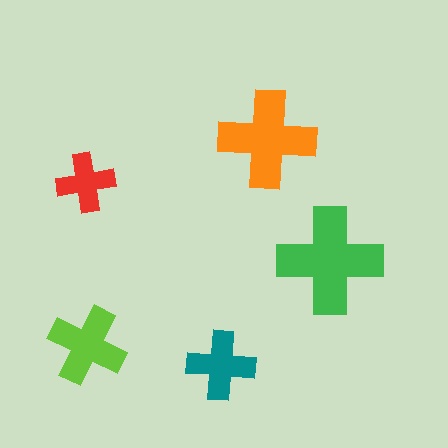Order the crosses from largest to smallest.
the green one, the orange one, the lime one, the teal one, the red one.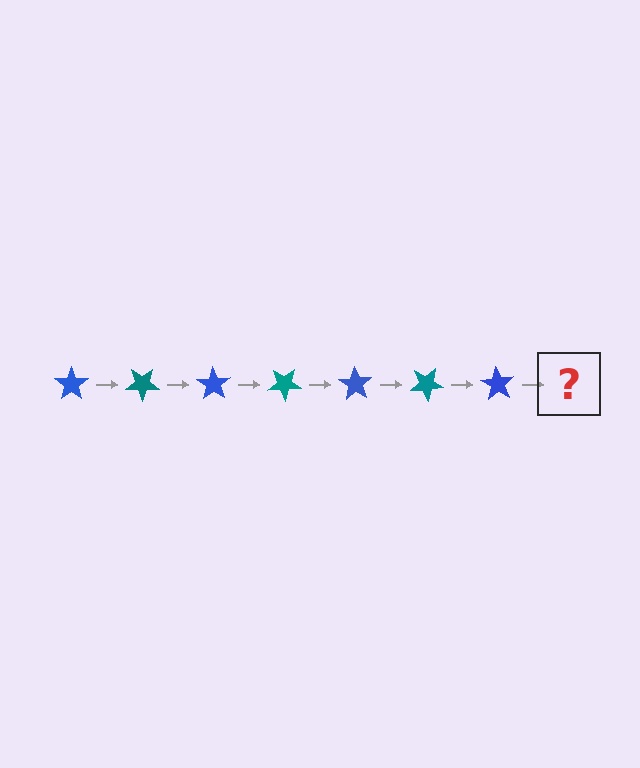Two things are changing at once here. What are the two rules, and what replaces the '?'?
The two rules are that it rotates 35 degrees each step and the color cycles through blue and teal. The '?' should be a teal star, rotated 245 degrees from the start.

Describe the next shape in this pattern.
It should be a teal star, rotated 245 degrees from the start.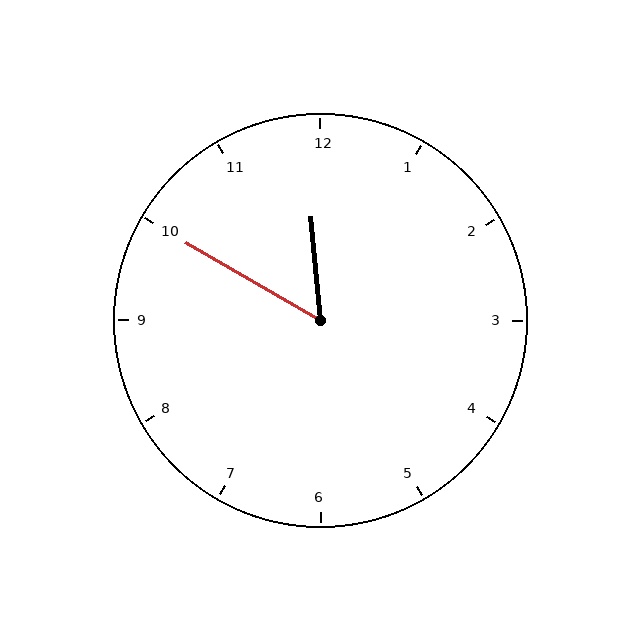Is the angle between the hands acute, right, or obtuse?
It is acute.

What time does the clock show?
11:50.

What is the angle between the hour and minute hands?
Approximately 55 degrees.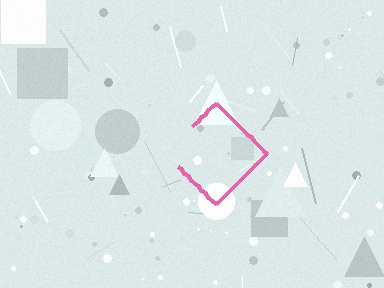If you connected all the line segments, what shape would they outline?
They would outline a diamond.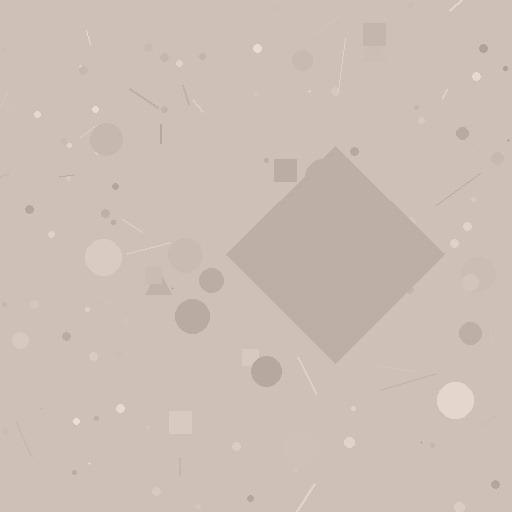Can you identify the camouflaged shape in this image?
The camouflaged shape is a diamond.